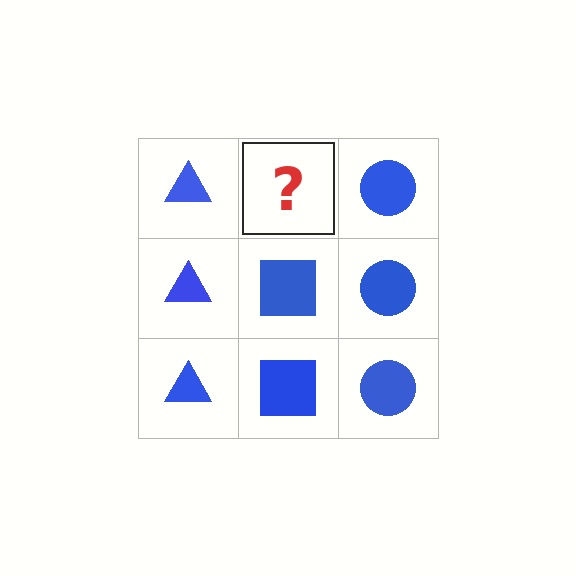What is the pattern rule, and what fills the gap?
The rule is that each column has a consistent shape. The gap should be filled with a blue square.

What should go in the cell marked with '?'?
The missing cell should contain a blue square.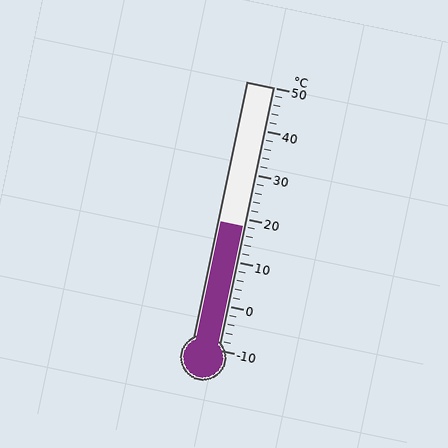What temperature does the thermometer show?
The thermometer shows approximately 18°C.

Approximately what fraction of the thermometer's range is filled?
The thermometer is filled to approximately 45% of its range.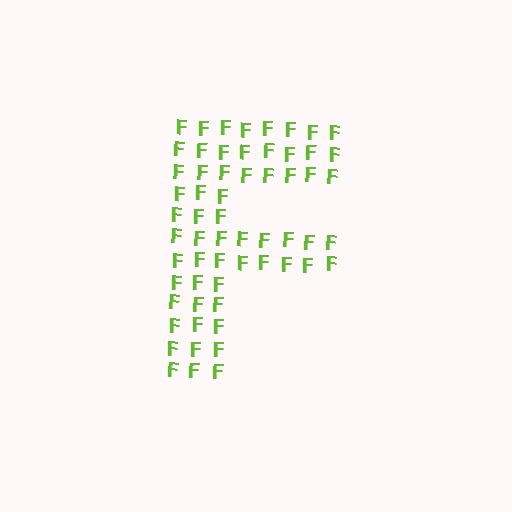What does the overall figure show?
The overall figure shows the letter F.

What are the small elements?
The small elements are letter F's.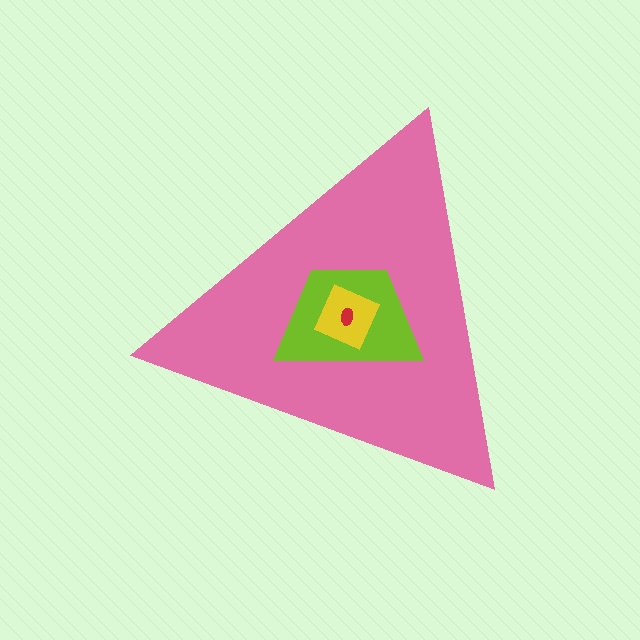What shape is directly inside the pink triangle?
The lime trapezoid.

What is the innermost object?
The red ellipse.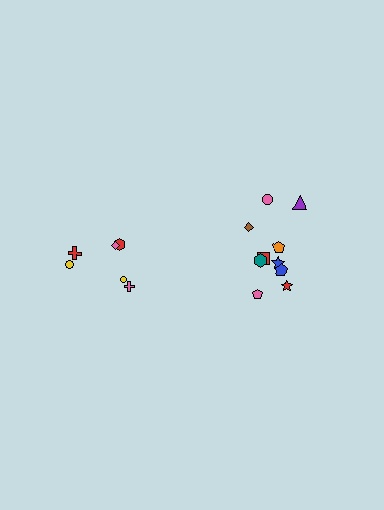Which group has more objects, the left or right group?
The right group.